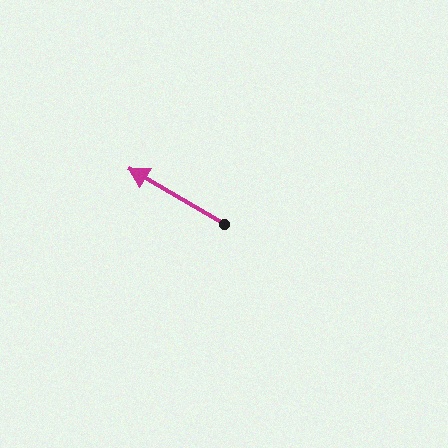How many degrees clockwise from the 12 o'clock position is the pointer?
Approximately 300 degrees.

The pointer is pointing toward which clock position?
Roughly 10 o'clock.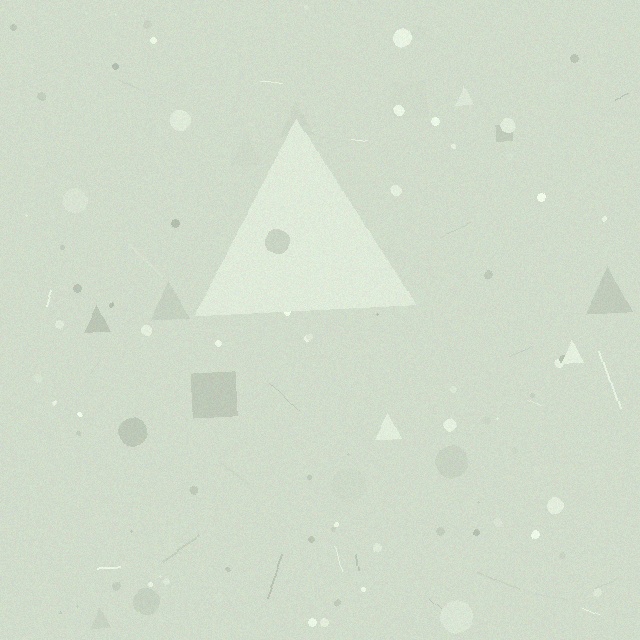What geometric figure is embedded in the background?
A triangle is embedded in the background.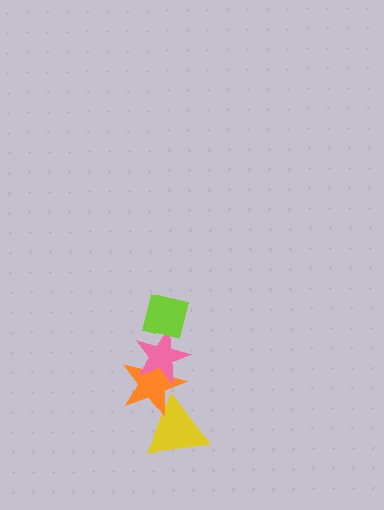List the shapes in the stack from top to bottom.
From top to bottom: the lime square, the pink star, the orange star, the yellow triangle.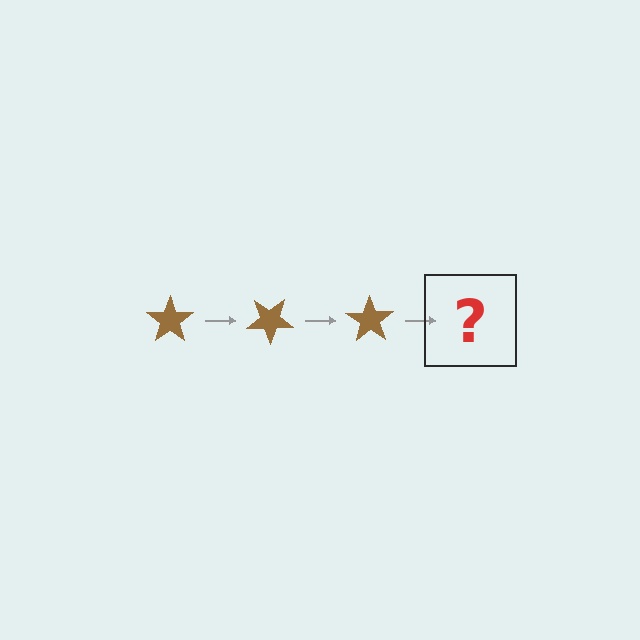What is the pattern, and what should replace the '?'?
The pattern is that the star rotates 35 degrees each step. The '?' should be a brown star rotated 105 degrees.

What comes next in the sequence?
The next element should be a brown star rotated 105 degrees.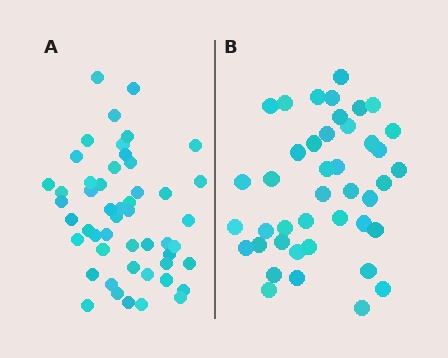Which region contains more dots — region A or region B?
Region A (the left region) has more dots.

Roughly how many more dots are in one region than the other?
Region A has roughly 8 or so more dots than region B.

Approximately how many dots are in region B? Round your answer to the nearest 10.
About 40 dots. (The exact count is 42, which rounds to 40.)